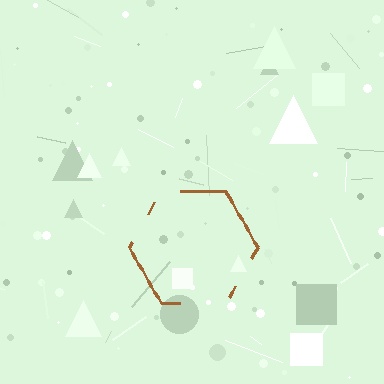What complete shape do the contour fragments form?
The contour fragments form a hexagon.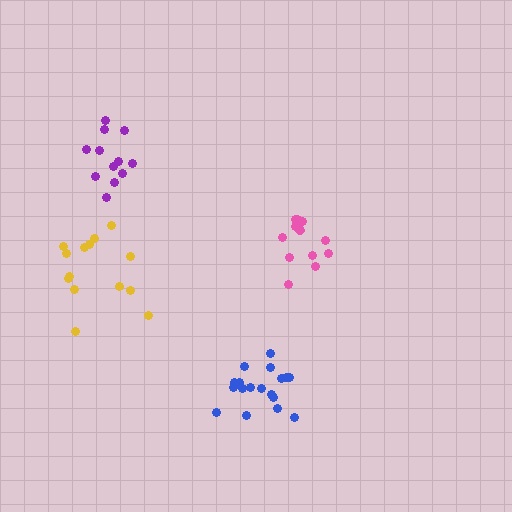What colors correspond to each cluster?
The clusters are colored: purple, pink, yellow, blue.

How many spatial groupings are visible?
There are 4 spatial groupings.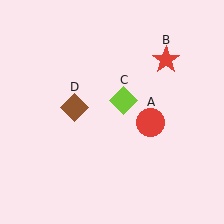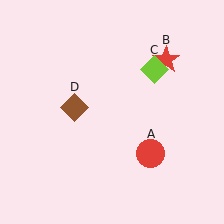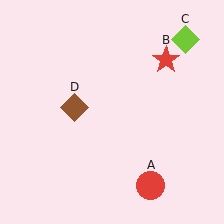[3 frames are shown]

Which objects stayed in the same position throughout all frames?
Red star (object B) and brown diamond (object D) remained stationary.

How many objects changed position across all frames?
2 objects changed position: red circle (object A), lime diamond (object C).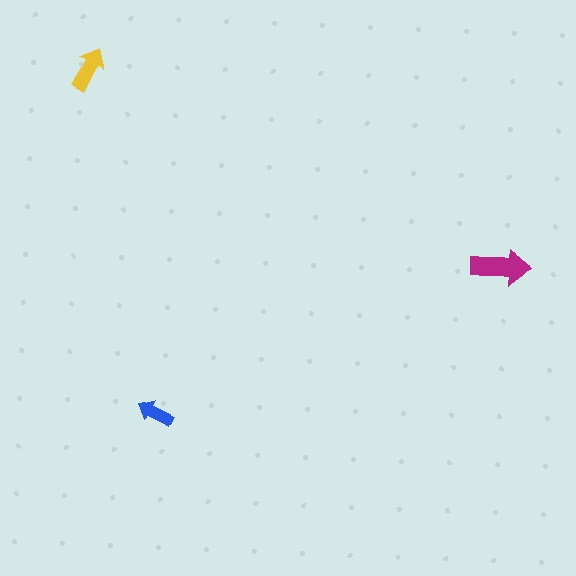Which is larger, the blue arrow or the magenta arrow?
The magenta one.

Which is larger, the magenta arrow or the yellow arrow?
The magenta one.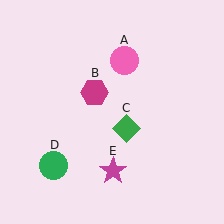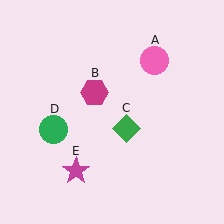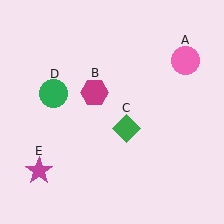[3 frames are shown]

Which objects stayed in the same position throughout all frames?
Magenta hexagon (object B) and green diamond (object C) remained stationary.